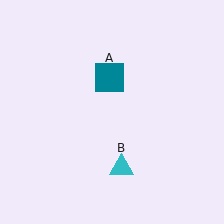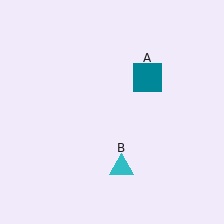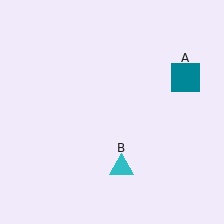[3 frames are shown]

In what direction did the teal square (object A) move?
The teal square (object A) moved right.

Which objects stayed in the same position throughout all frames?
Cyan triangle (object B) remained stationary.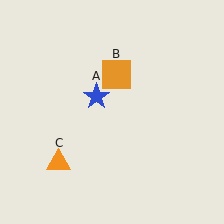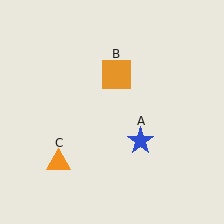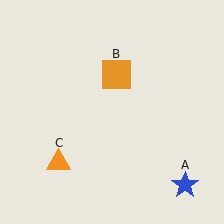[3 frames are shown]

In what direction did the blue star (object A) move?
The blue star (object A) moved down and to the right.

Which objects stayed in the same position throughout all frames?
Orange square (object B) and orange triangle (object C) remained stationary.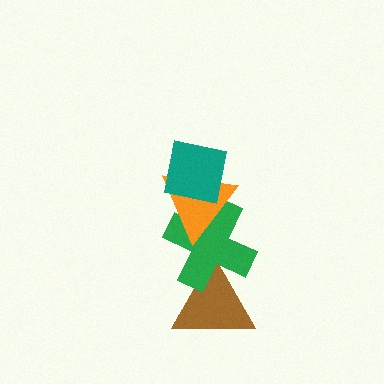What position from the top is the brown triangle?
The brown triangle is 4th from the top.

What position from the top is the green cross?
The green cross is 3rd from the top.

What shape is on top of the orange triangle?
The teal square is on top of the orange triangle.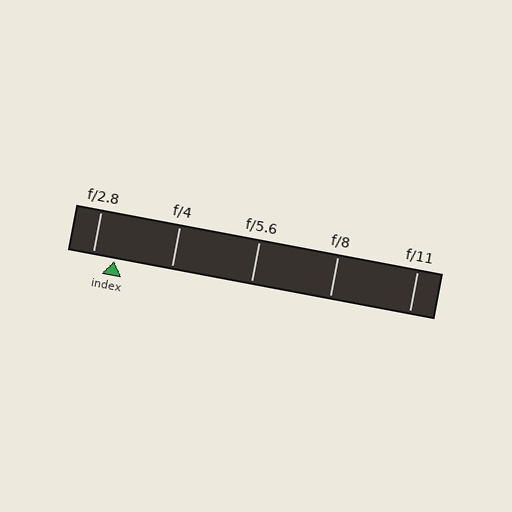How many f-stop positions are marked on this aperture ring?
There are 5 f-stop positions marked.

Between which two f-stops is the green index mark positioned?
The index mark is between f/2.8 and f/4.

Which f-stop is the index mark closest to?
The index mark is closest to f/2.8.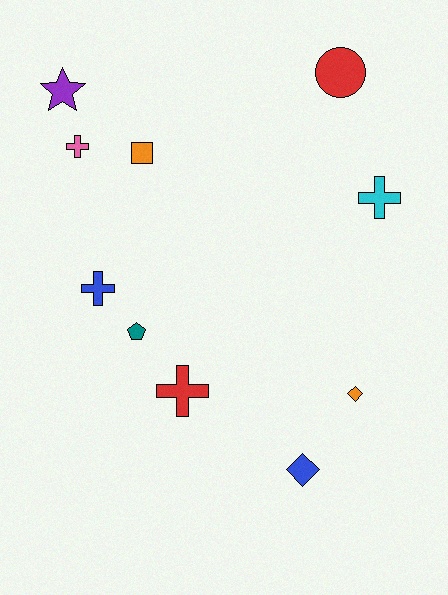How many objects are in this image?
There are 10 objects.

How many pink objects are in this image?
There is 1 pink object.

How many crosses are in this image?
There are 4 crosses.